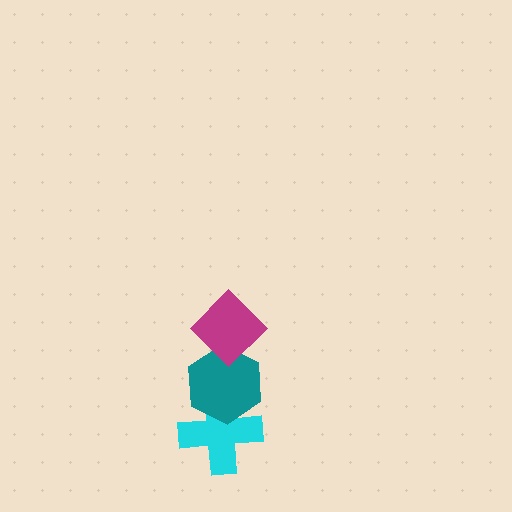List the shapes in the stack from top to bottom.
From top to bottom: the magenta diamond, the teal hexagon, the cyan cross.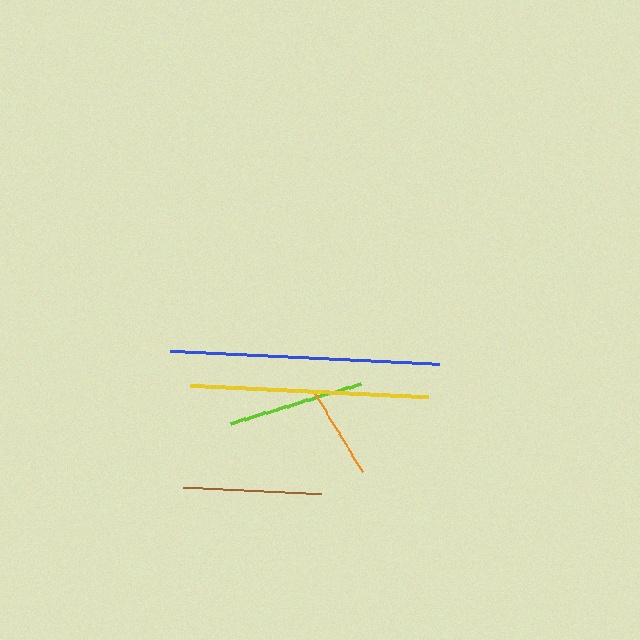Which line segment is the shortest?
The orange line is the shortest at approximately 95 pixels.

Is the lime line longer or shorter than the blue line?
The blue line is longer than the lime line.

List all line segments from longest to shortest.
From longest to shortest: blue, yellow, brown, lime, orange.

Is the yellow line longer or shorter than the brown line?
The yellow line is longer than the brown line.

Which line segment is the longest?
The blue line is the longest at approximately 269 pixels.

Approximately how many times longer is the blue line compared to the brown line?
The blue line is approximately 1.9 times the length of the brown line.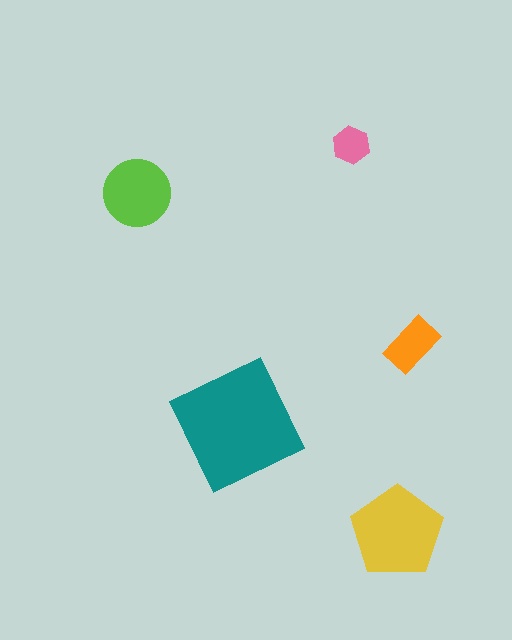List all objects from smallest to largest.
The pink hexagon, the orange rectangle, the lime circle, the yellow pentagon, the teal square.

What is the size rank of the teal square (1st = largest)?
1st.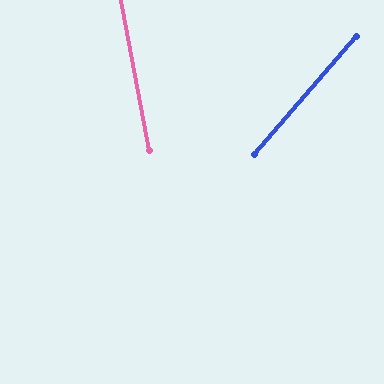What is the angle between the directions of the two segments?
Approximately 51 degrees.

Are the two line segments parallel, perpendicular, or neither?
Neither parallel nor perpendicular — they differ by about 51°.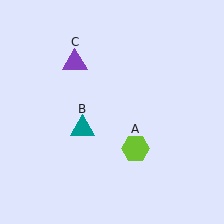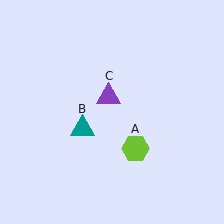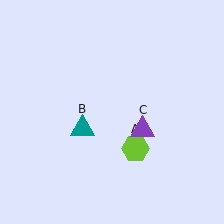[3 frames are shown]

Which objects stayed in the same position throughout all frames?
Lime hexagon (object A) and teal triangle (object B) remained stationary.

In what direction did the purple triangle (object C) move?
The purple triangle (object C) moved down and to the right.